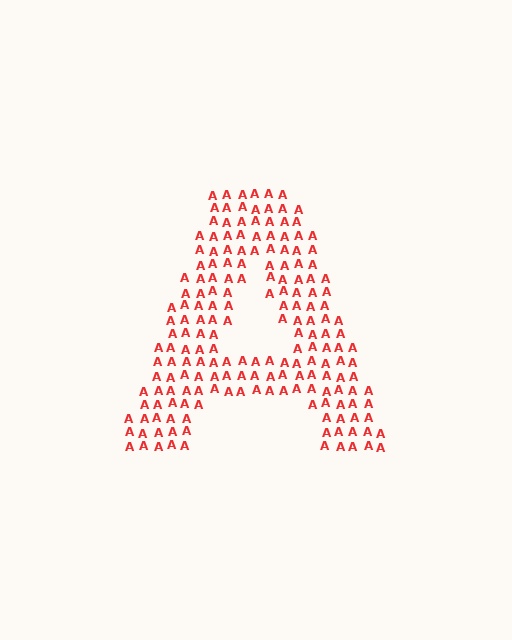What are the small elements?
The small elements are letter A's.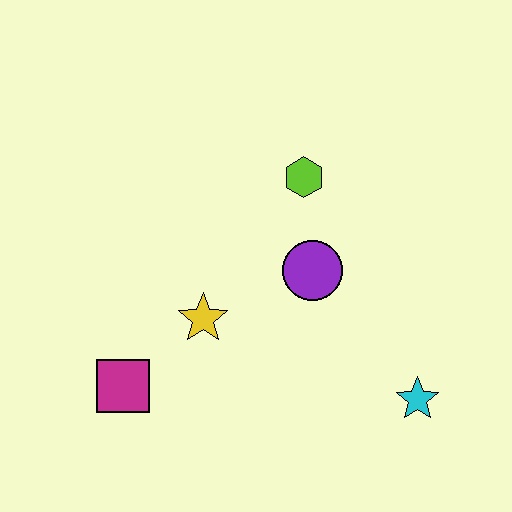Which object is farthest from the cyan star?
The magenta square is farthest from the cyan star.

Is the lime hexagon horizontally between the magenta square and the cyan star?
Yes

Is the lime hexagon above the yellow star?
Yes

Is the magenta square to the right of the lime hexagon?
No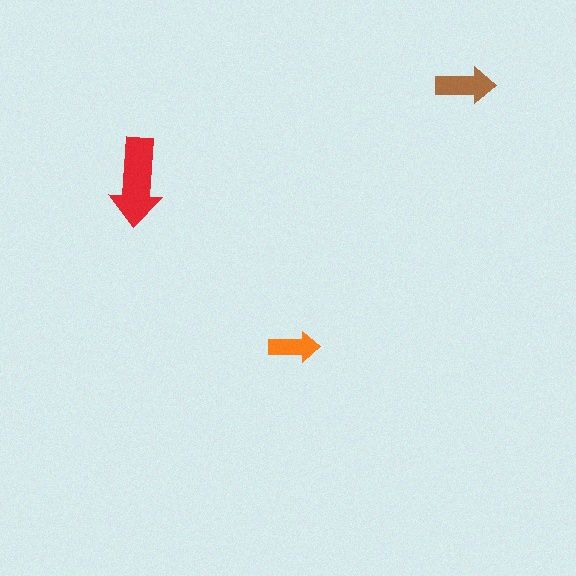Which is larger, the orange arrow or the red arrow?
The red one.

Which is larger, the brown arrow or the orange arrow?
The brown one.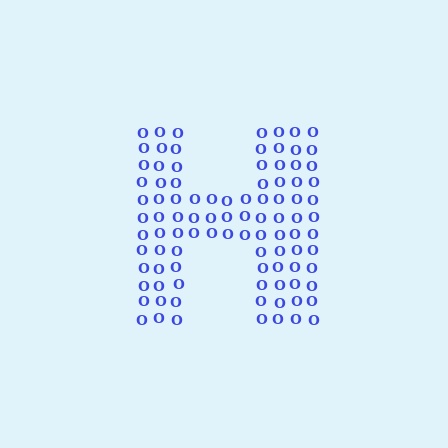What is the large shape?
The large shape is the letter H.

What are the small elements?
The small elements are letter O's.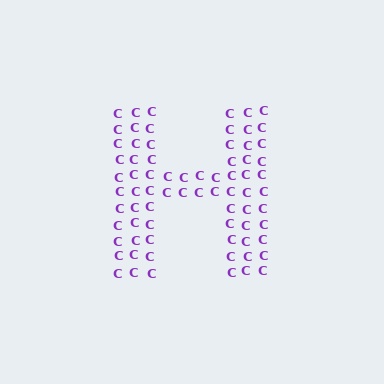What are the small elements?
The small elements are letter C's.